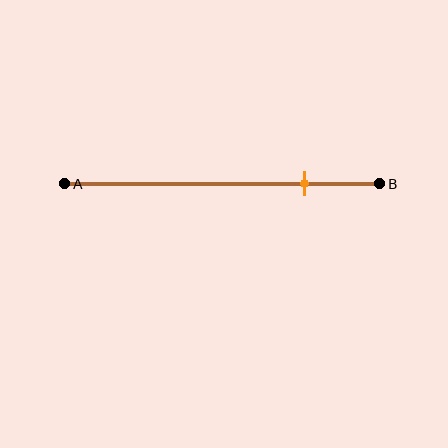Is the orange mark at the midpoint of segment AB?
No, the mark is at about 75% from A, not at the 50% midpoint.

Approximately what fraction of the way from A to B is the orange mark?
The orange mark is approximately 75% of the way from A to B.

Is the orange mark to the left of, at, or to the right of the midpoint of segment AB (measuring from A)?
The orange mark is to the right of the midpoint of segment AB.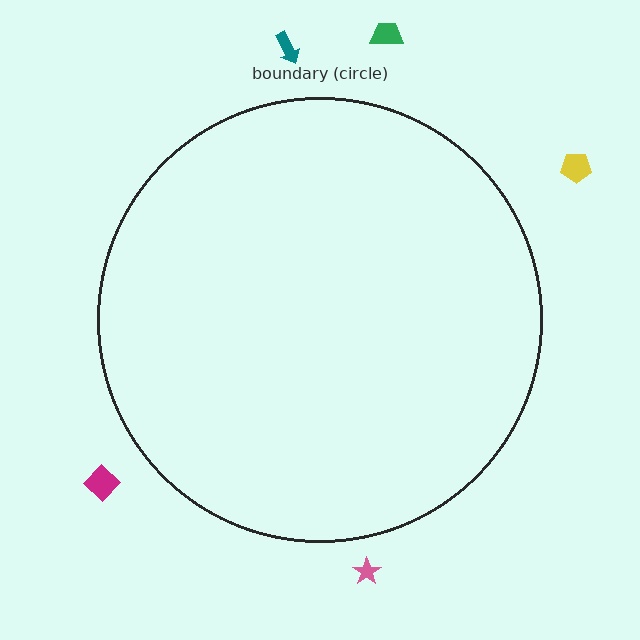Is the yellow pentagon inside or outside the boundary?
Outside.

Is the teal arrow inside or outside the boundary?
Outside.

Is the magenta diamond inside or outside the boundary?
Outside.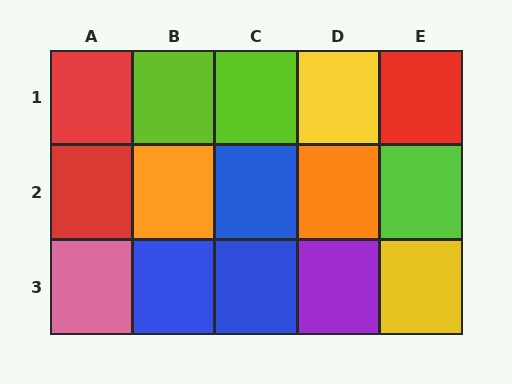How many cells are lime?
3 cells are lime.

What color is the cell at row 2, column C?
Blue.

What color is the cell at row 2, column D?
Orange.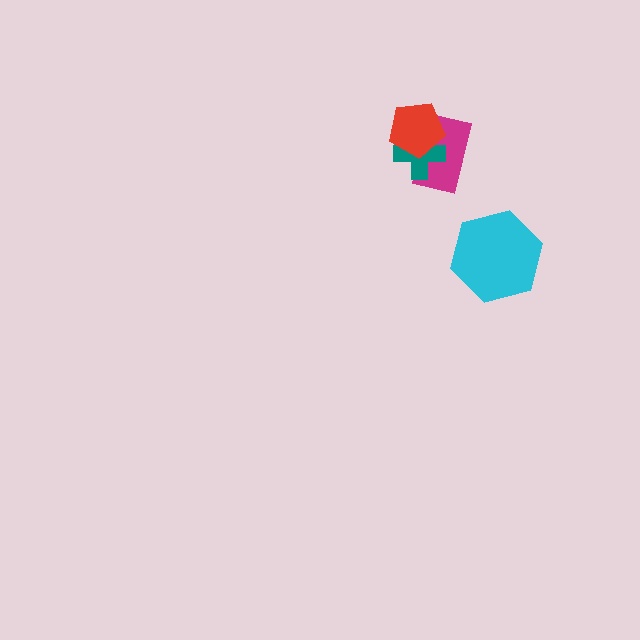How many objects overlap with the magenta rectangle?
2 objects overlap with the magenta rectangle.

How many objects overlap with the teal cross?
2 objects overlap with the teal cross.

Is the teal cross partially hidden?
Yes, it is partially covered by another shape.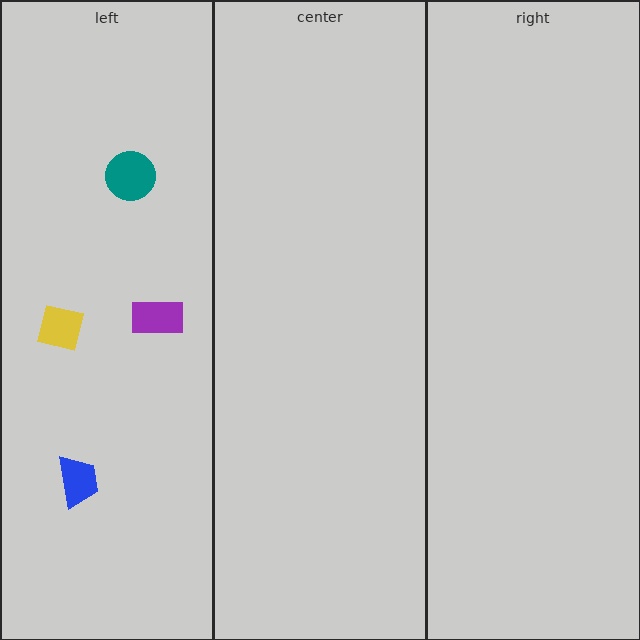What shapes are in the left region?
The blue trapezoid, the teal circle, the yellow square, the purple rectangle.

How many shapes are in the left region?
4.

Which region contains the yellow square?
The left region.